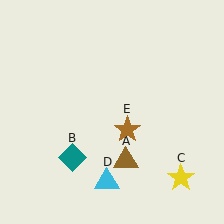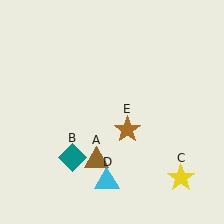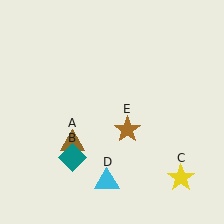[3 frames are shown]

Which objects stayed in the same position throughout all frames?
Teal diamond (object B) and yellow star (object C) and cyan triangle (object D) and brown star (object E) remained stationary.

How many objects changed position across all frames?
1 object changed position: brown triangle (object A).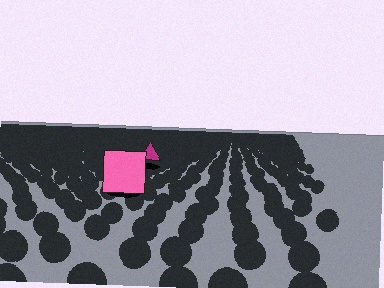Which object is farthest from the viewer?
The magenta triangle is farthest from the viewer. It appears smaller and the ground texture around it is denser.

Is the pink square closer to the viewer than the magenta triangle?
Yes. The pink square is closer — you can tell from the texture gradient: the ground texture is coarser near it.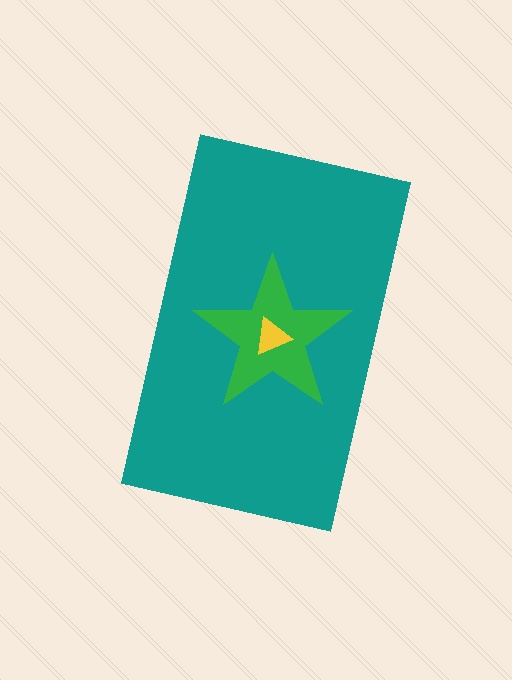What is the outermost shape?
The teal rectangle.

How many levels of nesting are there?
3.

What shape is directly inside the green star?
The yellow triangle.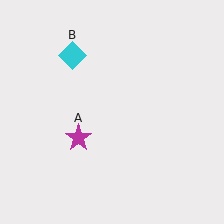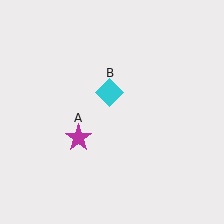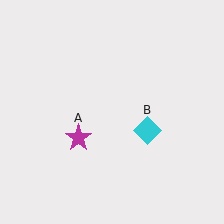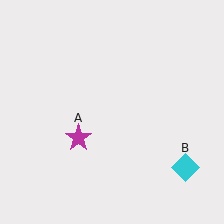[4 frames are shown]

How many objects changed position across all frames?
1 object changed position: cyan diamond (object B).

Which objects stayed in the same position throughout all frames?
Magenta star (object A) remained stationary.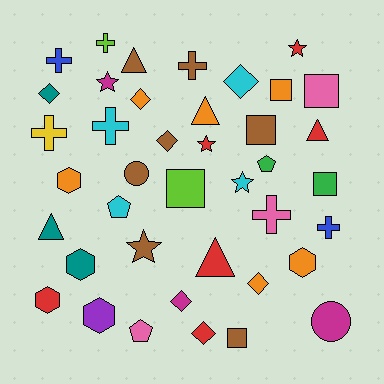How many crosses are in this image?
There are 7 crosses.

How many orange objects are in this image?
There are 6 orange objects.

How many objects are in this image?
There are 40 objects.